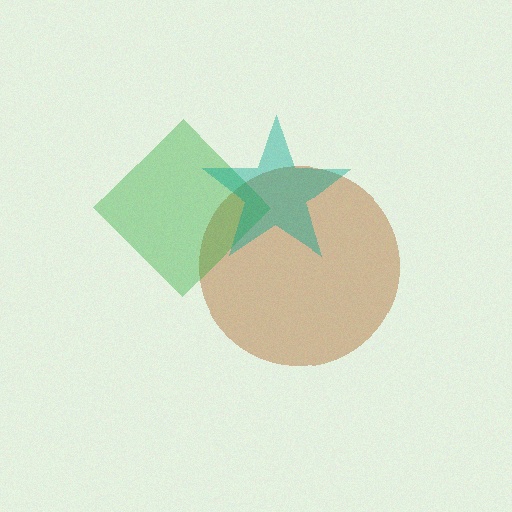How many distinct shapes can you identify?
There are 3 distinct shapes: a brown circle, a green diamond, a teal star.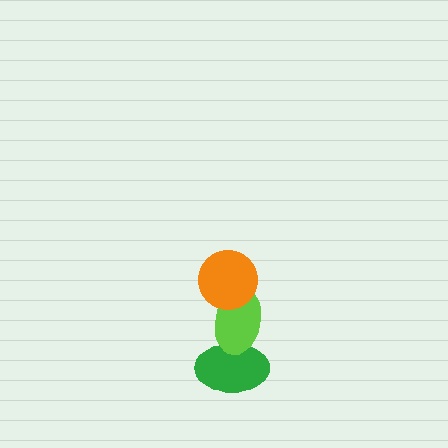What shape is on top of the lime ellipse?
The orange circle is on top of the lime ellipse.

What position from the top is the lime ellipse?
The lime ellipse is 2nd from the top.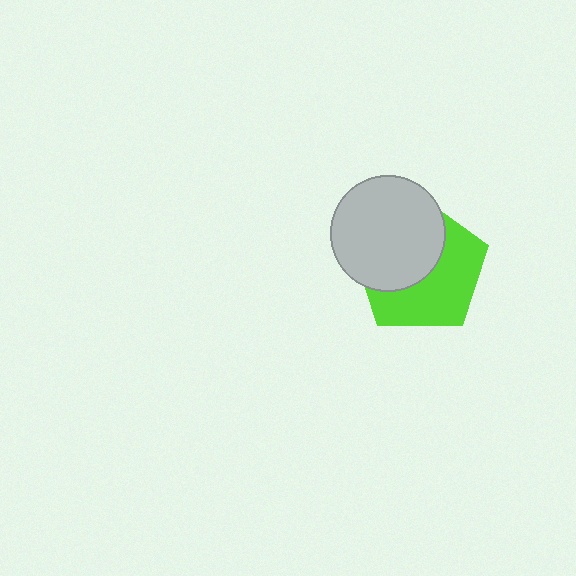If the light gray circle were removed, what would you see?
You would see the complete lime pentagon.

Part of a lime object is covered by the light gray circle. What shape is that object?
It is a pentagon.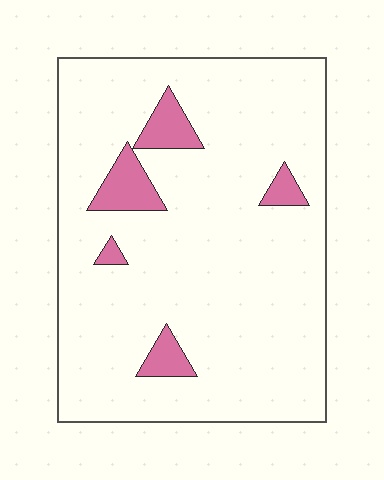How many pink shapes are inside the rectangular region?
5.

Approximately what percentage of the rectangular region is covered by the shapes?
Approximately 10%.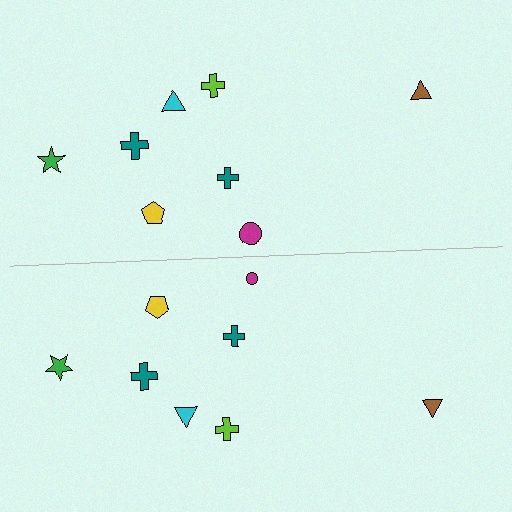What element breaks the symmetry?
The magenta circle on the bottom side has a different size than its mirror counterpart.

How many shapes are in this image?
There are 16 shapes in this image.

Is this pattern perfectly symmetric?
No, the pattern is not perfectly symmetric. The magenta circle on the bottom side has a different size than its mirror counterpart.